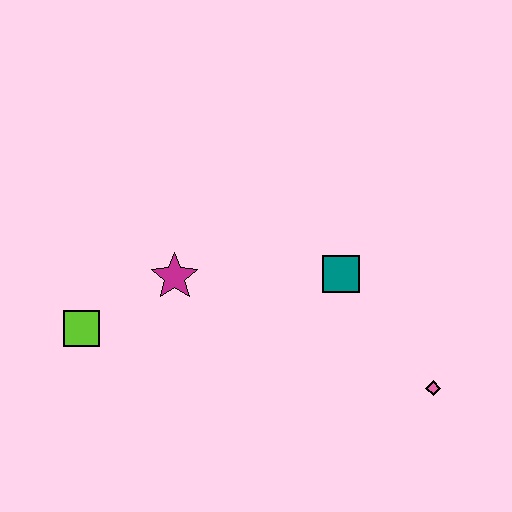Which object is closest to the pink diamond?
The teal square is closest to the pink diamond.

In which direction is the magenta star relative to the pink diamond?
The magenta star is to the left of the pink diamond.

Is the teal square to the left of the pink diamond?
Yes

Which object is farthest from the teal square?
The lime square is farthest from the teal square.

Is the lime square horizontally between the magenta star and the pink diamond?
No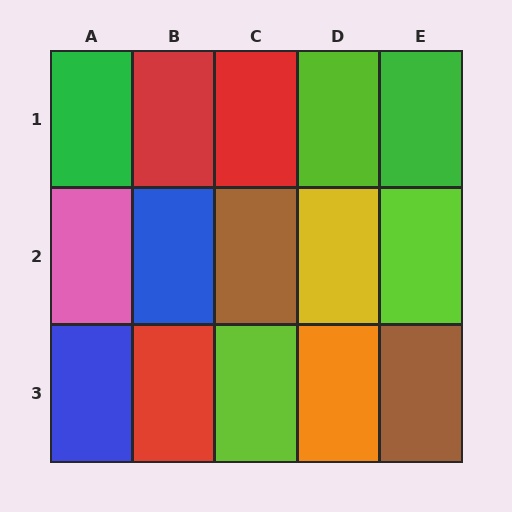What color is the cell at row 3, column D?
Orange.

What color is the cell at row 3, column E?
Brown.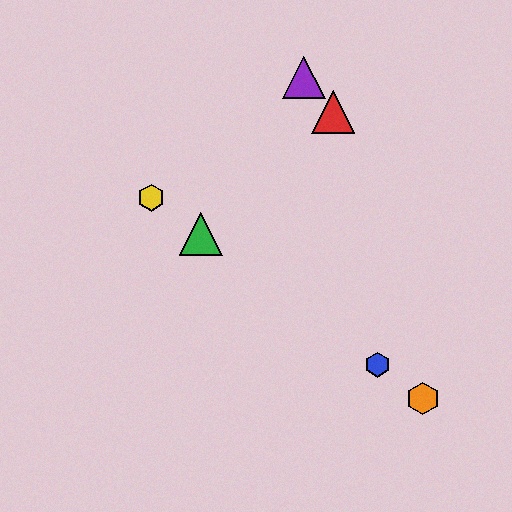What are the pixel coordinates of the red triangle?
The red triangle is at (333, 112).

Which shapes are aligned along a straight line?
The blue hexagon, the green triangle, the yellow hexagon, the orange hexagon are aligned along a straight line.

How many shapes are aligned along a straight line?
4 shapes (the blue hexagon, the green triangle, the yellow hexagon, the orange hexagon) are aligned along a straight line.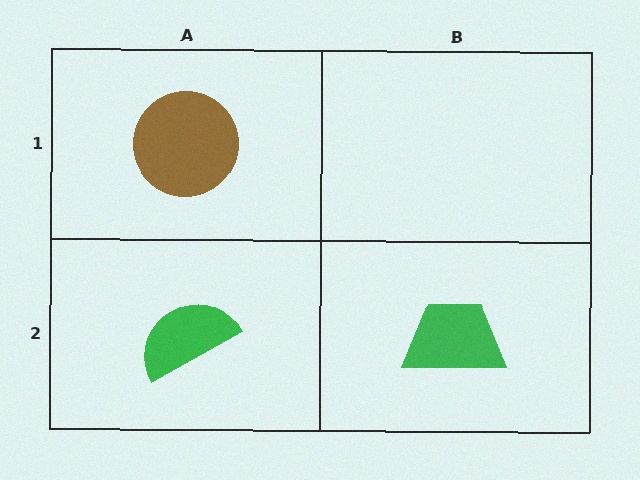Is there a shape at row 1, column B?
No, that cell is empty.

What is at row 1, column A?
A brown circle.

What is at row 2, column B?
A green trapezoid.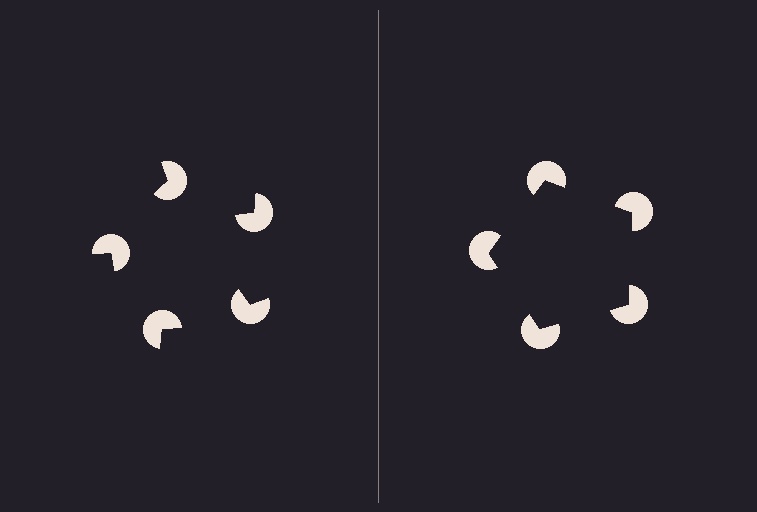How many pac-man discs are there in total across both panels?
10 — 5 on each side.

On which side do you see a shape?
An illusory pentagon appears on the right side. On the left side the wedge cuts are rotated, so no coherent shape forms.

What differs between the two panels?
The pac-man discs are positioned identically on both sides; only the wedge orientations differ. On the right they align to a pentagon; on the left they are misaligned.